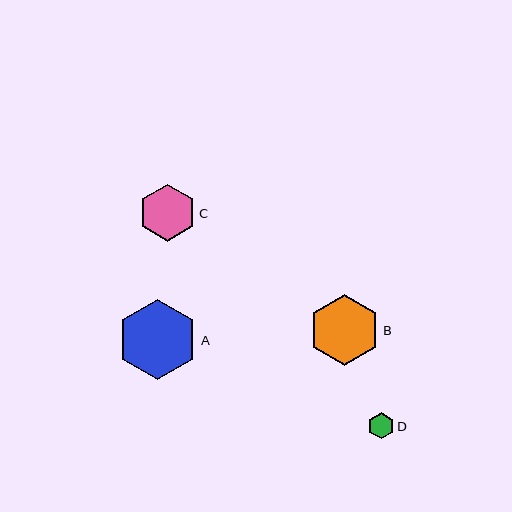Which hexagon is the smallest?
Hexagon D is the smallest with a size of approximately 26 pixels.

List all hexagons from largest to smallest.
From largest to smallest: A, B, C, D.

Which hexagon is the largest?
Hexagon A is the largest with a size of approximately 81 pixels.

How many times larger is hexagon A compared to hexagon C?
Hexagon A is approximately 1.4 times the size of hexagon C.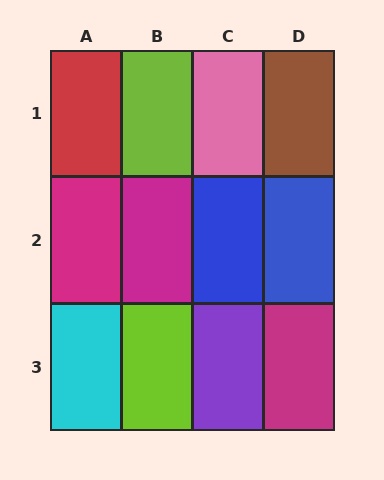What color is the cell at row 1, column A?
Red.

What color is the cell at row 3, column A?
Cyan.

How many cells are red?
1 cell is red.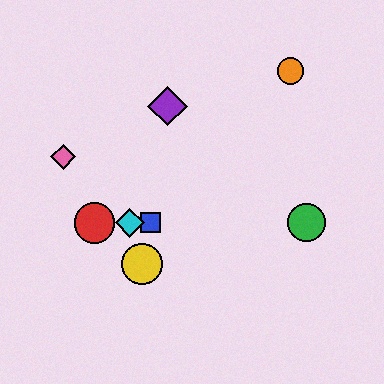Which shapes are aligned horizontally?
The red circle, the blue square, the green circle, the cyan diamond are aligned horizontally.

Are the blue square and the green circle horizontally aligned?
Yes, both are at y≈223.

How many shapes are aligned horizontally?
4 shapes (the red circle, the blue square, the green circle, the cyan diamond) are aligned horizontally.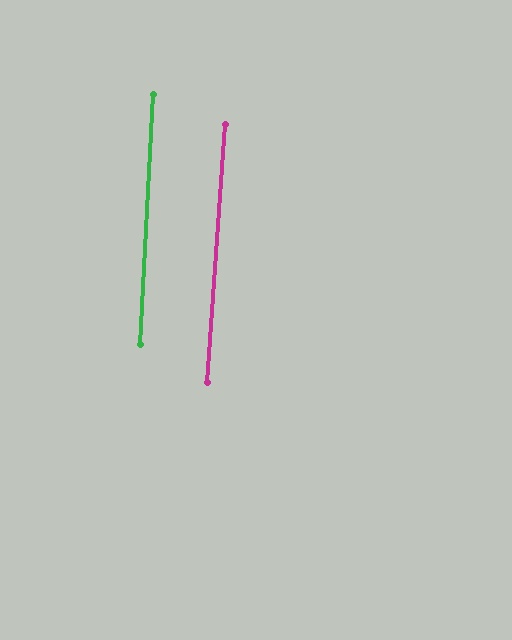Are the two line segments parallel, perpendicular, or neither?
Parallel — their directions differ by only 0.9°.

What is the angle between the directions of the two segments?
Approximately 1 degree.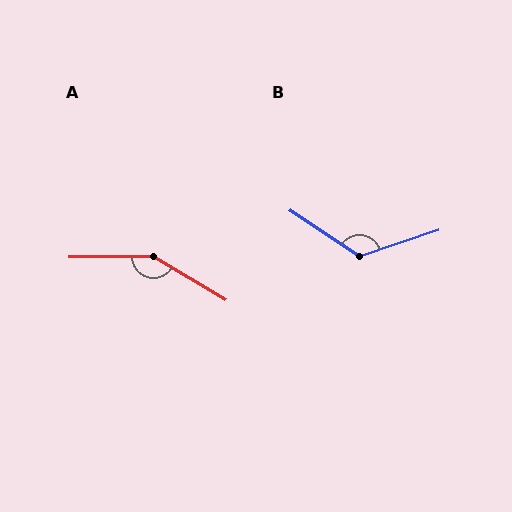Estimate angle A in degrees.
Approximately 149 degrees.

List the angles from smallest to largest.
B (128°), A (149°).